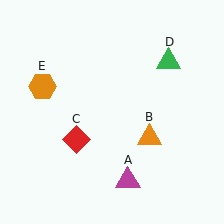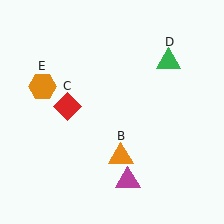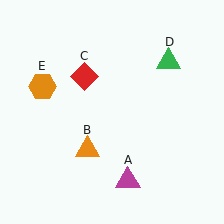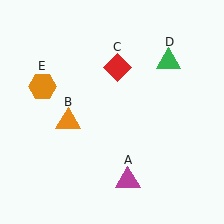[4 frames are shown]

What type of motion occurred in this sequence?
The orange triangle (object B), red diamond (object C) rotated clockwise around the center of the scene.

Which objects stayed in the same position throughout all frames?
Magenta triangle (object A) and green triangle (object D) and orange hexagon (object E) remained stationary.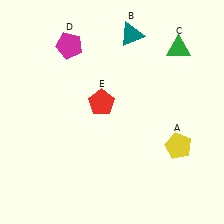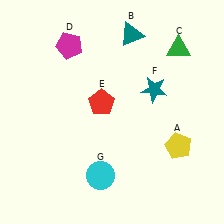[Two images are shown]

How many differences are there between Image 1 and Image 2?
There are 2 differences between the two images.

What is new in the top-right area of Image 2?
A teal star (F) was added in the top-right area of Image 2.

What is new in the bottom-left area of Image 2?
A cyan circle (G) was added in the bottom-left area of Image 2.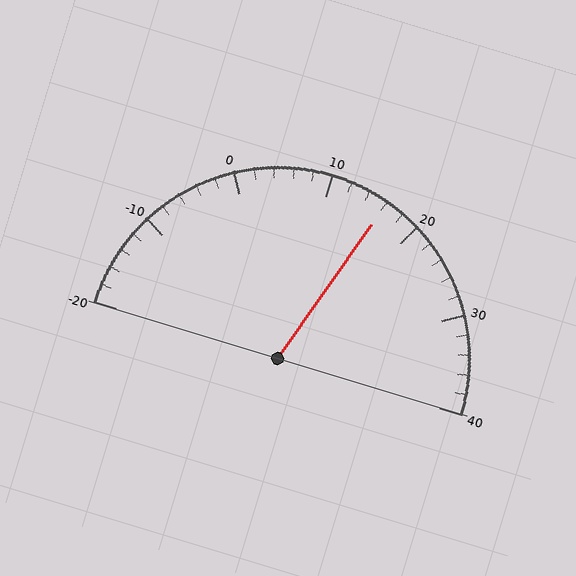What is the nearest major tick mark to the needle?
The nearest major tick mark is 20.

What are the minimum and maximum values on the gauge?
The gauge ranges from -20 to 40.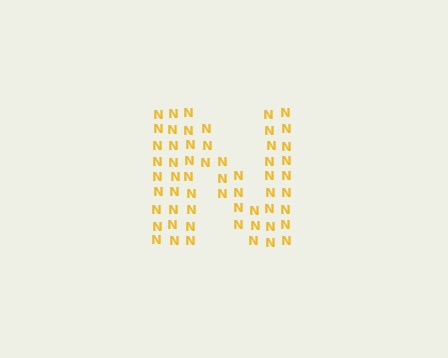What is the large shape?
The large shape is the letter N.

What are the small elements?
The small elements are letter N's.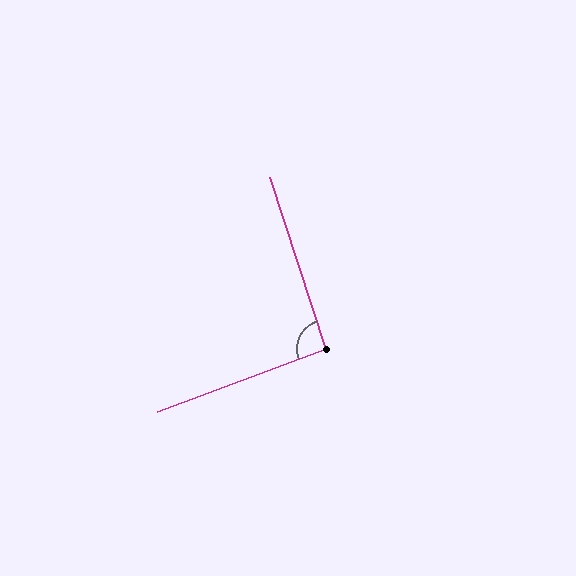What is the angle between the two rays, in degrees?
Approximately 93 degrees.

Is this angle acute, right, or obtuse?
It is approximately a right angle.